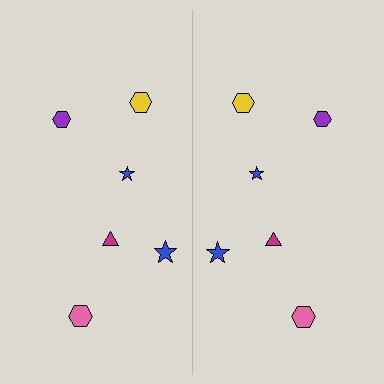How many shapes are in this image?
There are 12 shapes in this image.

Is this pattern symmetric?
Yes, this pattern has bilateral (reflection) symmetry.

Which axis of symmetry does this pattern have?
The pattern has a vertical axis of symmetry running through the center of the image.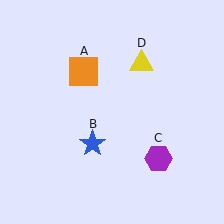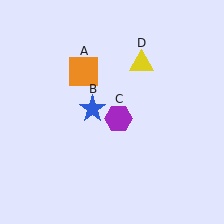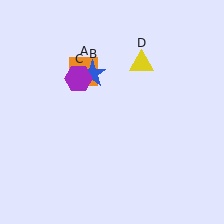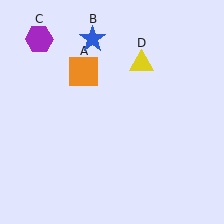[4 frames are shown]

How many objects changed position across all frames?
2 objects changed position: blue star (object B), purple hexagon (object C).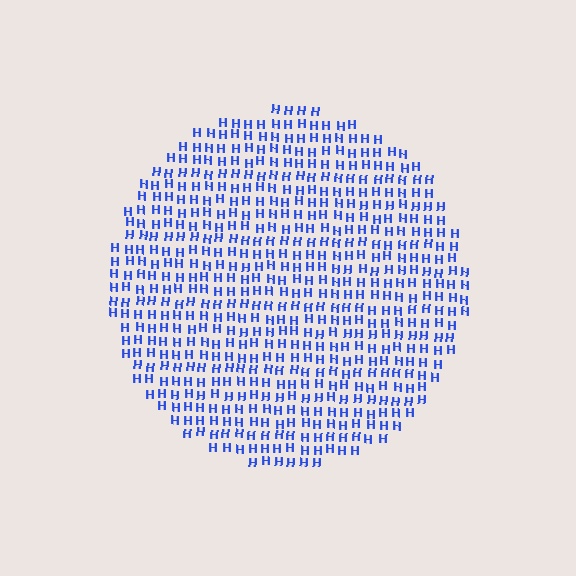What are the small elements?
The small elements are letter H's.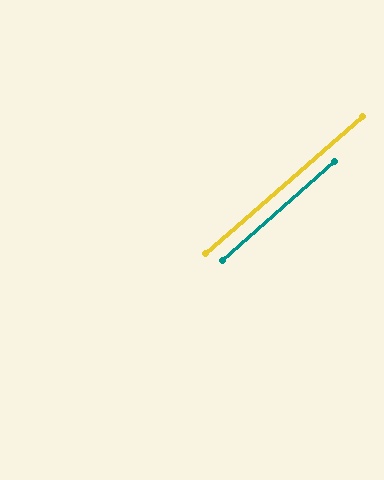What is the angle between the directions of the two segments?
Approximately 0 degrees.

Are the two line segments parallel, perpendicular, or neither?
Parallel — their directions differ by only 0.5°.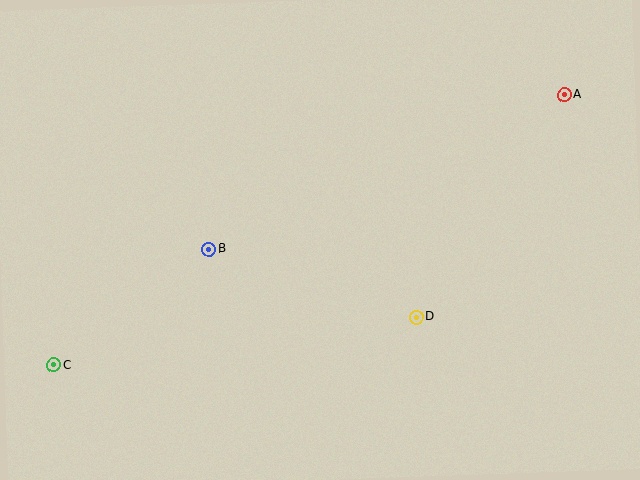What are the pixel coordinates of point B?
Point B is at (209, 249).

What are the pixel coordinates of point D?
Point D is at (416, 317).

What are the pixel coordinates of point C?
Point C is at (54, 365).